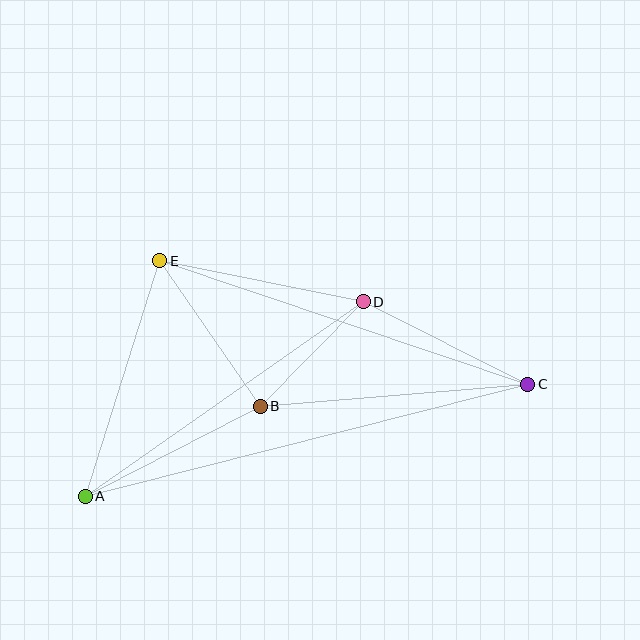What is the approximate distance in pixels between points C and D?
The distance between C and D is approximately 184 pixels.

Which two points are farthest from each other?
Points A and C are farthest from each other.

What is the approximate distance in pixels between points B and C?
The distance between B and C is approximately 269 pixels.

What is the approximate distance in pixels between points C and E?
The distance between C and E is approximately 388 pixels.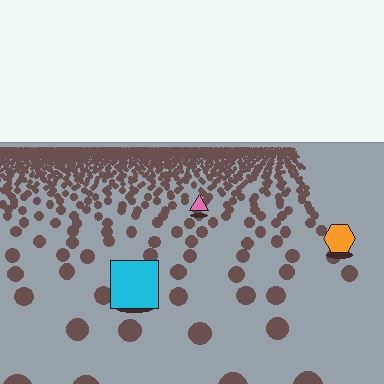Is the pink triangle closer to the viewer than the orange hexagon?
No. The orange hexagon is closer — you can tell from the texture gradient: the ground texture is coarser near it.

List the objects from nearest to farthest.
From nearest to farthest: the cyan square, the orange hexagon, the pink triangle.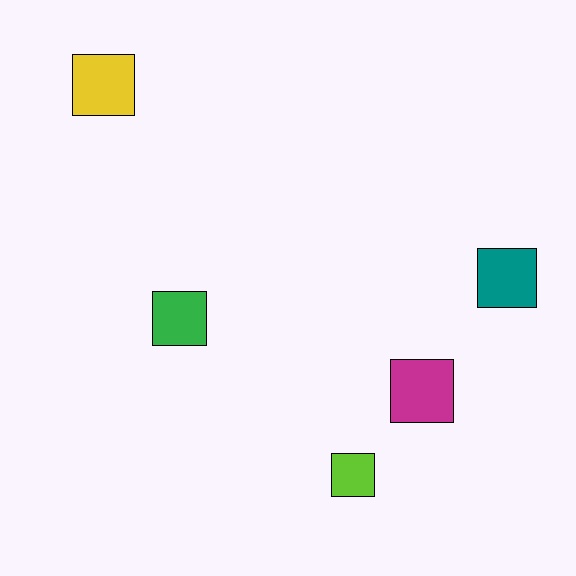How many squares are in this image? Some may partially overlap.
There are 5 squares.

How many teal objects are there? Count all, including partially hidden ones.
There is 1 teal object.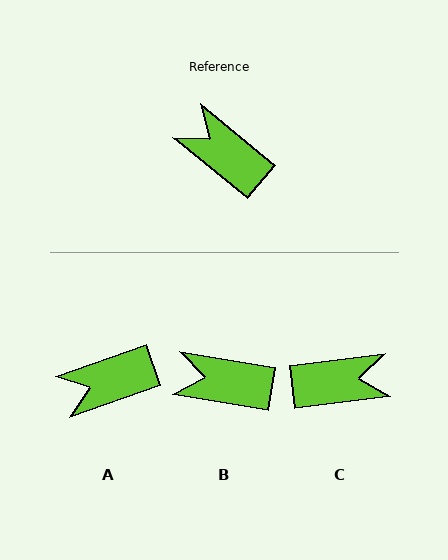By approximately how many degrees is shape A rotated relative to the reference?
Approximately 59 degrees counter-clockwise.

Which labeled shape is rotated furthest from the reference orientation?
C, about 133 degrees away.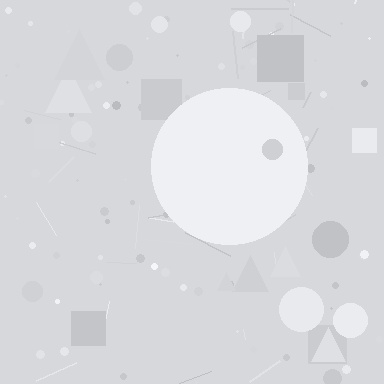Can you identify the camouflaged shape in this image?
The camouflaged shape is a circle.